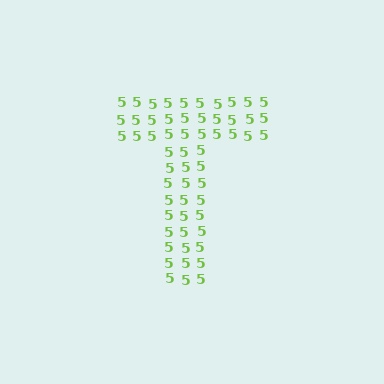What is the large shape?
The large shape is the letter T.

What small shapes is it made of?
It is made of small digit 5's.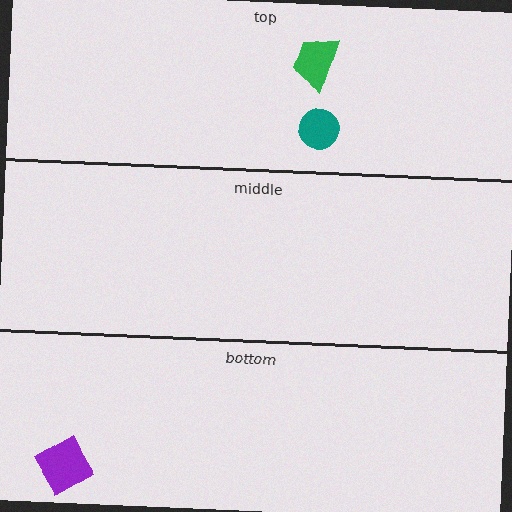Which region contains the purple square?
The bottom region.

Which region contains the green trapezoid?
The top region.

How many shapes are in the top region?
2.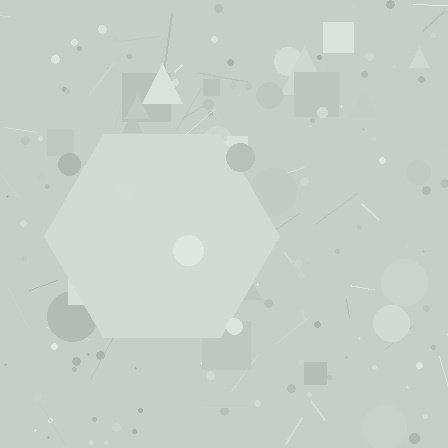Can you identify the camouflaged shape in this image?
The camouflaged shape is a hexagon.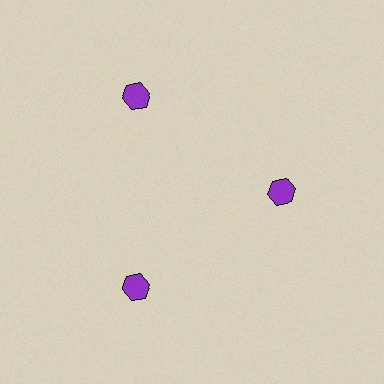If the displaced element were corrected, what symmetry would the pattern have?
It would have 3-fold rotational symmetry — the pattern would map onto itself every 120 degrees.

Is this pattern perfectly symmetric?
No. The 3 purple hexagons are arranged in a ring, but one element near the 3 o'clock position is pulled inward toward the center, breaking the 3-fold rotational symmetry.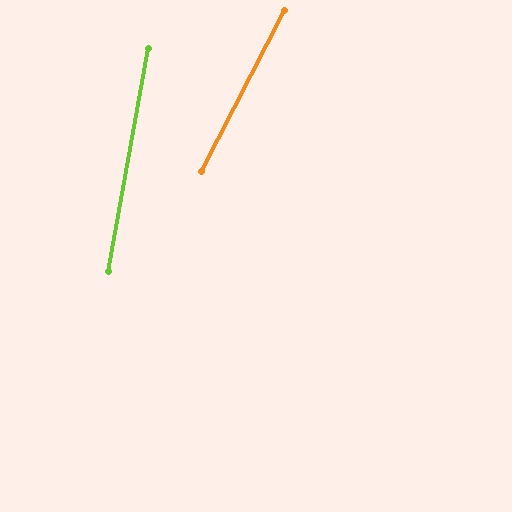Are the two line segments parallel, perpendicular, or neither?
Neither parallel nor perpendicular — they differ by about 17°.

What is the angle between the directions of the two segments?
Approximately 17 degrees.